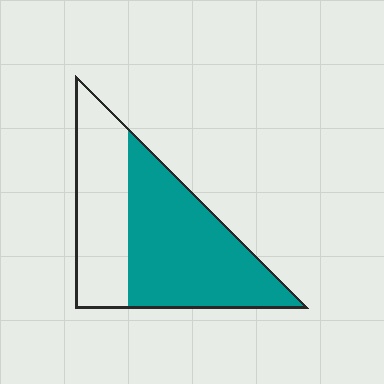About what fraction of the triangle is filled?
About three fifths (3/5).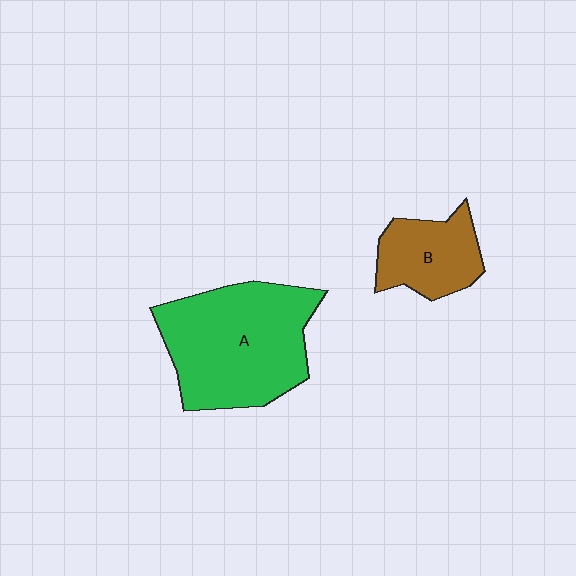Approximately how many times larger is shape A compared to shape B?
Approximately 2.2 times.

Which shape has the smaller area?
Shape B (brown).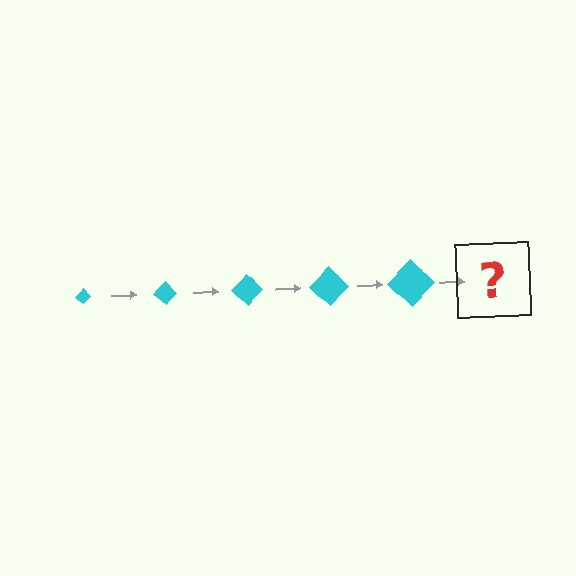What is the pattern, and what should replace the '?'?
The pattern is that the diamond gets progressively larger each step. The '?' should be a cyan diamond, larger than the previous one.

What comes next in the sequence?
The next element should be a cyan diamond, larger than the previous one.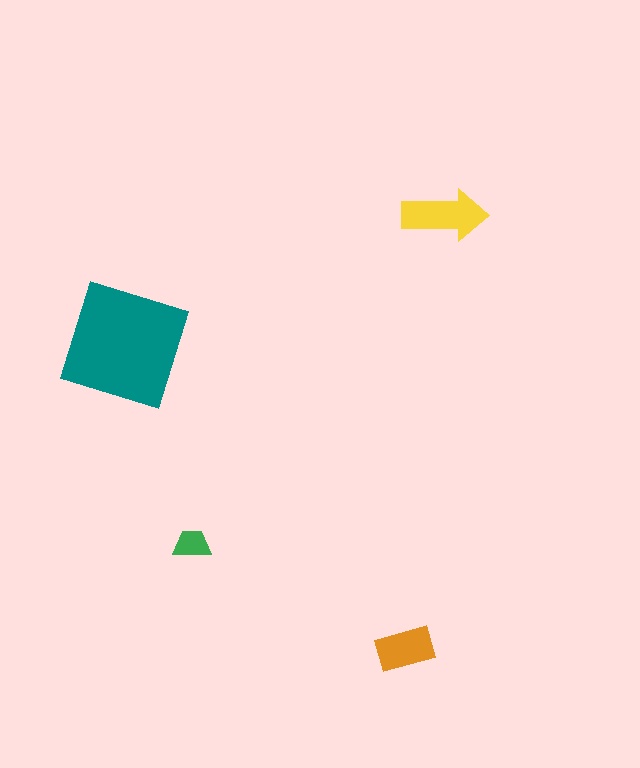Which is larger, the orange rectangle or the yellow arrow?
The yellow arrow.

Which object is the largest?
The teal square.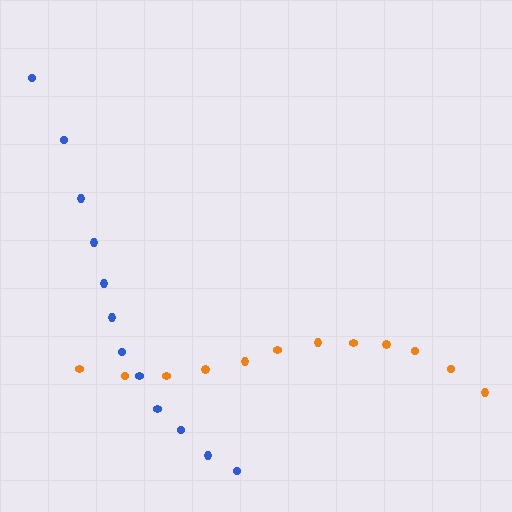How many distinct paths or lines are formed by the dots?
There are 2 distinct paths.